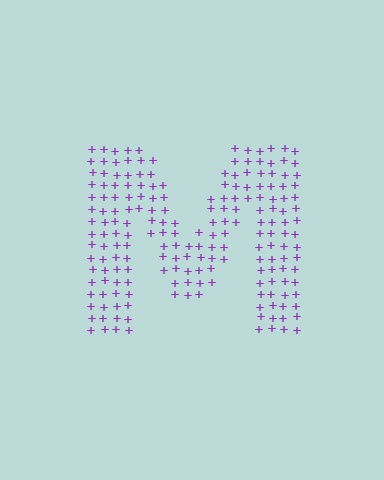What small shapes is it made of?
It is made of small plus signs.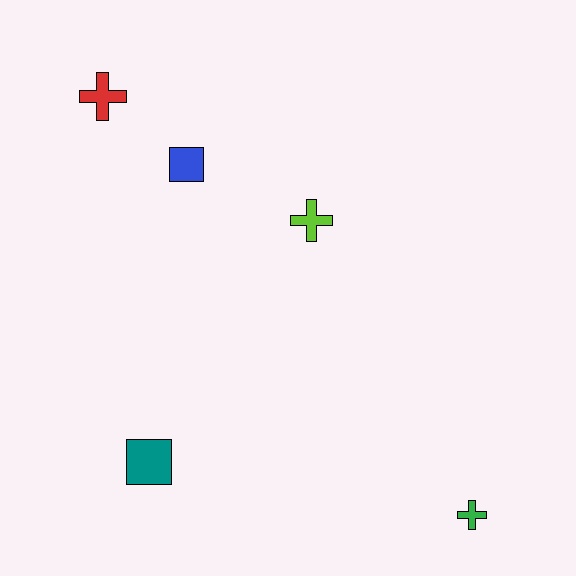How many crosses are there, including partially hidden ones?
There are 3 crosses.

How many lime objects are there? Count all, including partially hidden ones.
There is 1 lime object.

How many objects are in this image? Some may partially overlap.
There are 5 objects.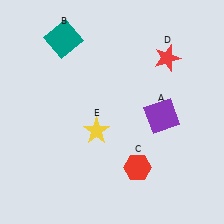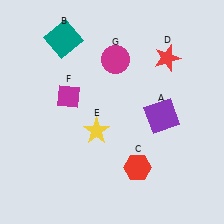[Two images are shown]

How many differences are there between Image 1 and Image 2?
There are 2 differences between the two images.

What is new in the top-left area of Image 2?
A magenta diamond (F) was added in the top-left area of Image 2.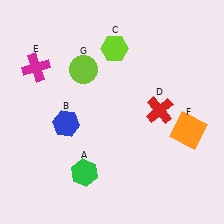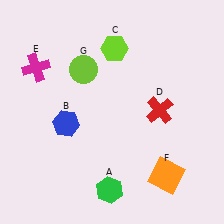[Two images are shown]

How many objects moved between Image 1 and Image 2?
2 objects moved between the two images.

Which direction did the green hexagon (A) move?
The green hexagon (A) moved right.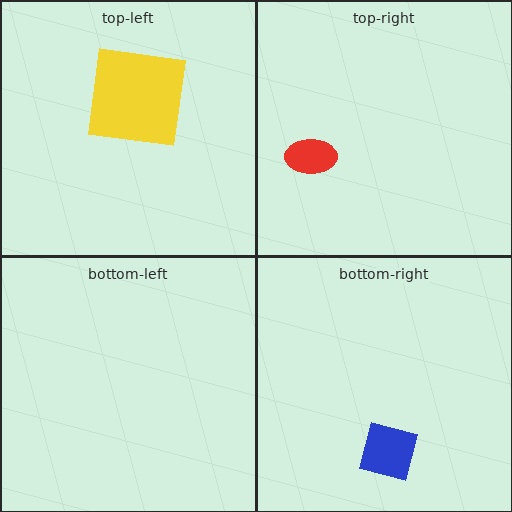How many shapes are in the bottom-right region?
1.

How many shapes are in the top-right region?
1.